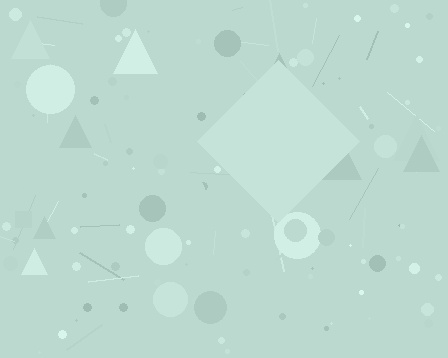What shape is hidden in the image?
A diamond is hidden in the image.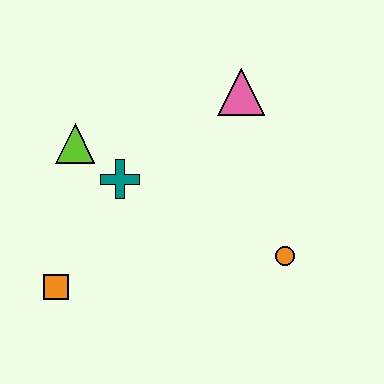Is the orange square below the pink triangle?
Yes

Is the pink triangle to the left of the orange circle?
Yes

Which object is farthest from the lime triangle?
The orange circle is farthest from the lime triangle.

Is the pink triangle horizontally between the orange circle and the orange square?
Yes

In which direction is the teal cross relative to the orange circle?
The teal cross is to the left of the orange circle.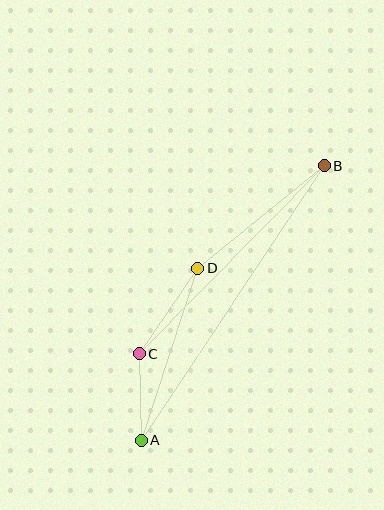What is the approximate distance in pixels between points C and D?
The distance between C and D is approximately 104 pixels.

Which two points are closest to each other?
Points A and C are closest to each other.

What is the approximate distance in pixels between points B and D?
The distance between B and D is approximately 163 pixels.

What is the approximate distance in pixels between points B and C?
The distance between B and C is approximately 264 pixels.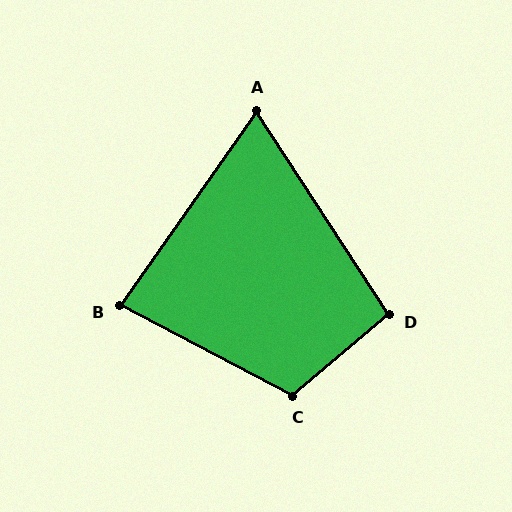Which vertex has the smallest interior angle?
A, at approximately 68 degrees.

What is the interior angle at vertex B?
Approximately 83 degrees (acute).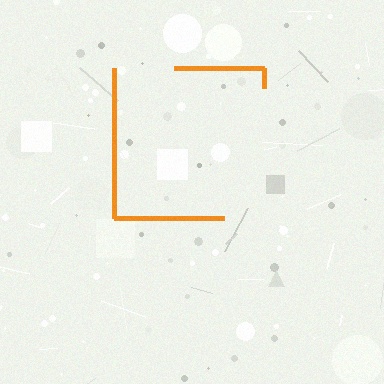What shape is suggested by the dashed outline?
The dashed outline suggests a square.